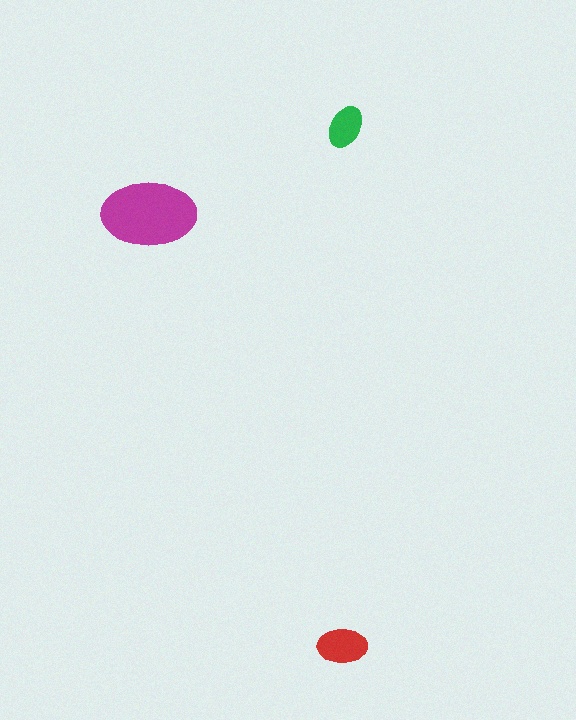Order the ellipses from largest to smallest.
the magenta one, the red one, the green one.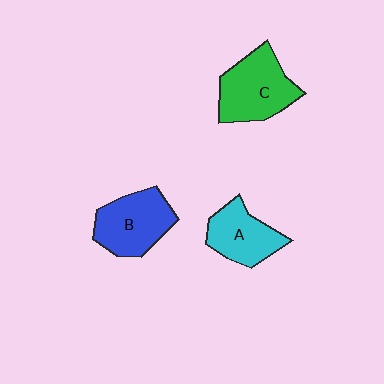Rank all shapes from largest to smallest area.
From largest to smallest: C (green), B (blue), A (cyan).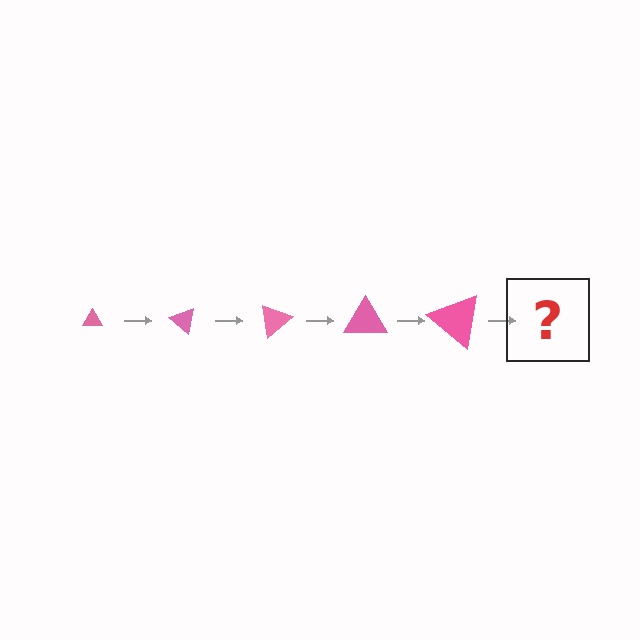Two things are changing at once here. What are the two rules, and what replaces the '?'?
The two rules are that the triangle grows larger each step and it rotates 40 degrees each step. The '?' should be a triangle, larger than the previous one and rotated 200 degrees from the start.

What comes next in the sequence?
The next element should be a triangle, larger than the previous one and rotated 200 degrees from the start.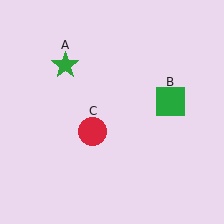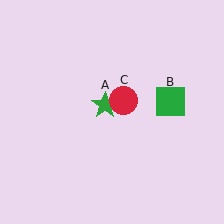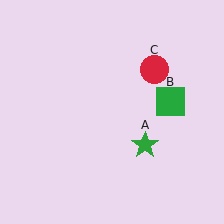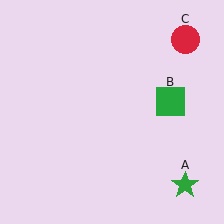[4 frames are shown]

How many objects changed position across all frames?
2 objects changed position: green star (object A), red circle (object C).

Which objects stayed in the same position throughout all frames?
Green square (object B) remained stationary.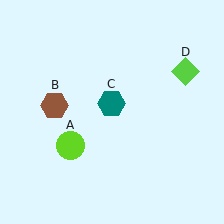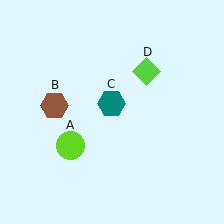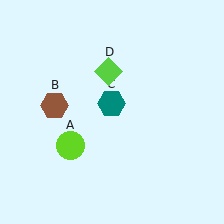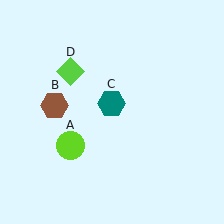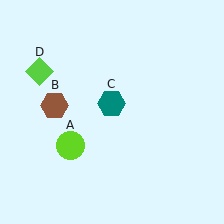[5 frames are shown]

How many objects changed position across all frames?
1 object changed position: lime diamond (object D).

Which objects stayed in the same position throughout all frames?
Lime circle (object A) and brown hexagon (object B) and teal hexagon (object C) remained stationary.